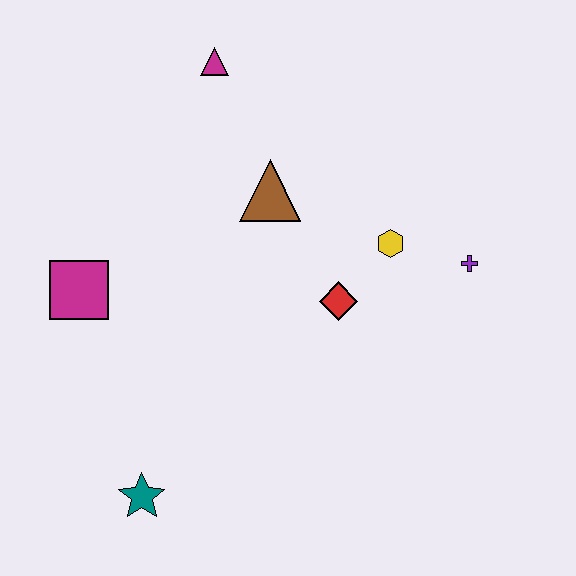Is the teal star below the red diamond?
Yes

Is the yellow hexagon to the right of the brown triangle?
Yes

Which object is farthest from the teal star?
The magenta triangle is farthest from the teal star.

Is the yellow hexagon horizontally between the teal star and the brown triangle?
No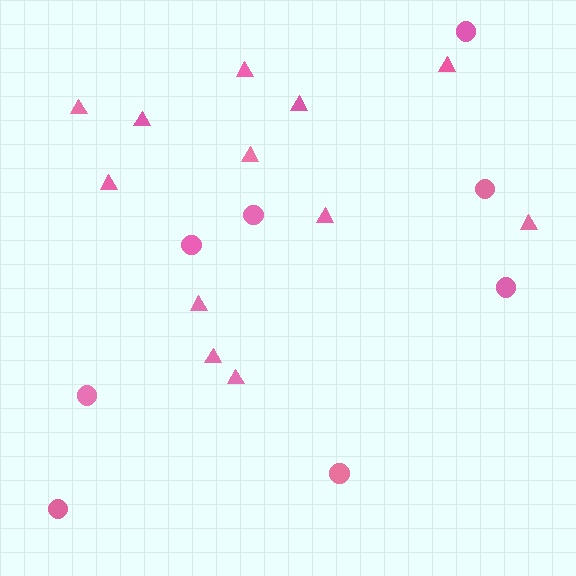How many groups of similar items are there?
There are 2 groups: one group of triangles (12) and one group of circles (8).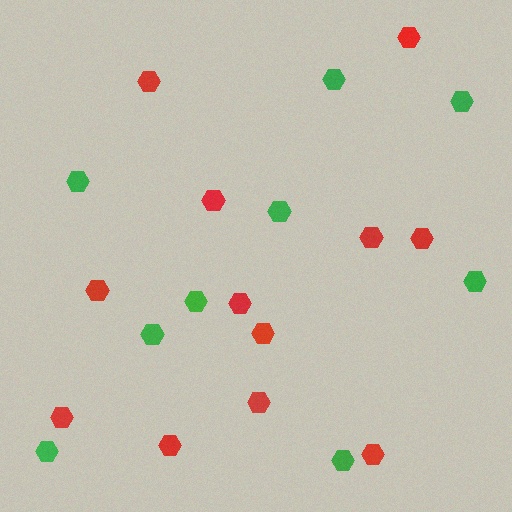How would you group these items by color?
There are 2 groups: one group of green hexagons (9) and one group of red hexagons (12).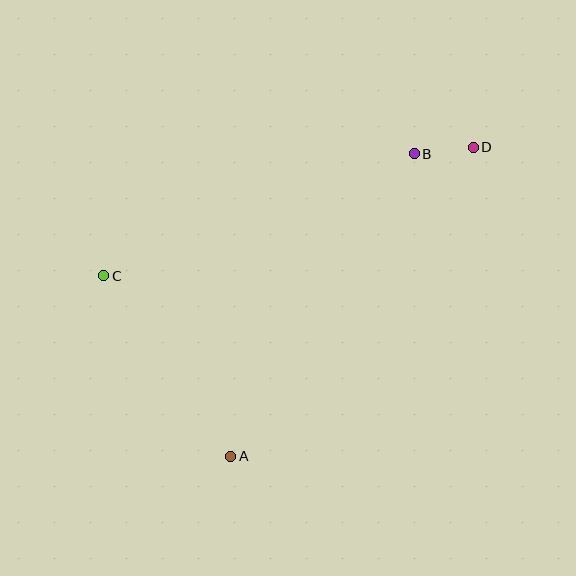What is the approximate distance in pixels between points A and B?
The distance between A and B is approximately 354 pixels.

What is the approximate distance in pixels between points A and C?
The distance between A and C is approximately 221 pixels.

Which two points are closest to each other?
Points B and D are closest to each other.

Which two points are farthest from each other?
Points A and D are farthest from each other.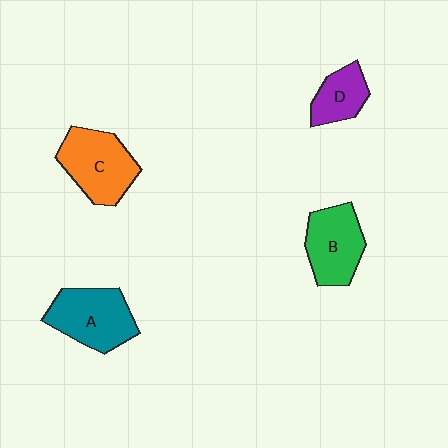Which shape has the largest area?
Shape C (orange).